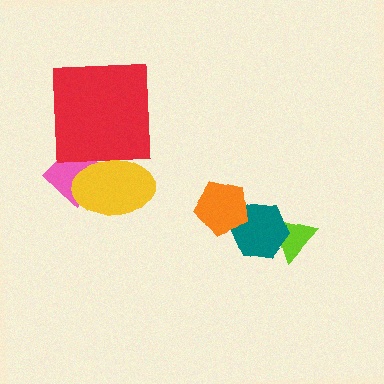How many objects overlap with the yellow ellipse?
2 objects overlap with the yellow ellipse.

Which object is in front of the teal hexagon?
The orange pentagon is in front of the teal hexagon.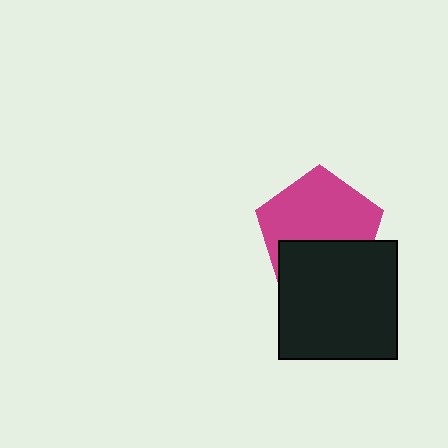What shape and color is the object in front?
The object in front is a black square.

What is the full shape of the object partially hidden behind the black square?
The partially hidden object is a magenta pentagon.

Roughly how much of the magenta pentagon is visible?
About half of it is visible (roughly 61%).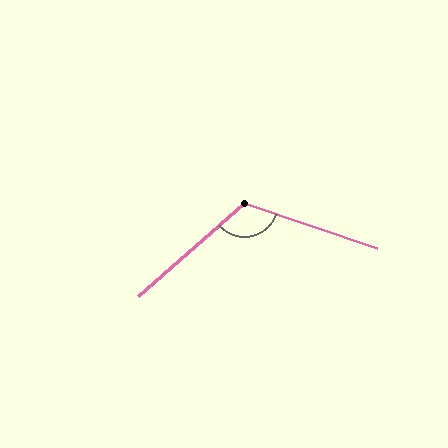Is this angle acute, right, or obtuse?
It is obtuse.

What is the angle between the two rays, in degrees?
Approximately 120 degrees.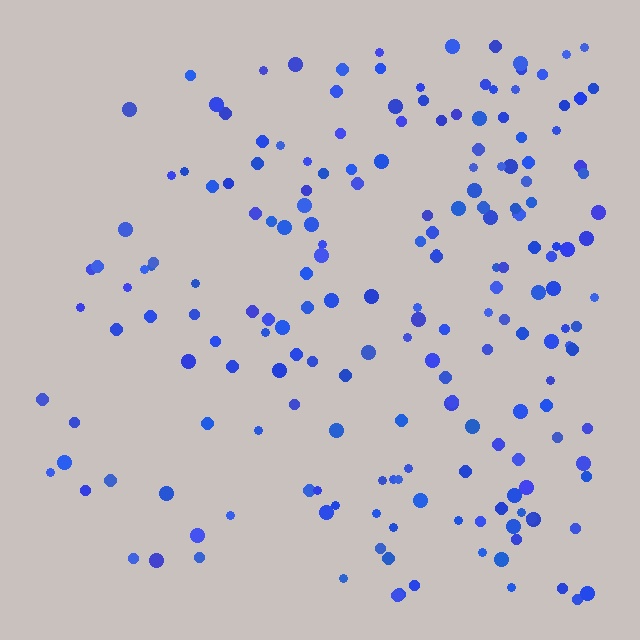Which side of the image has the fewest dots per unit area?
The left.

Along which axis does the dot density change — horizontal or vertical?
Horizontal.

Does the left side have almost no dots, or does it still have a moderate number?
Still a moderate number, just noticeably fewer than the right.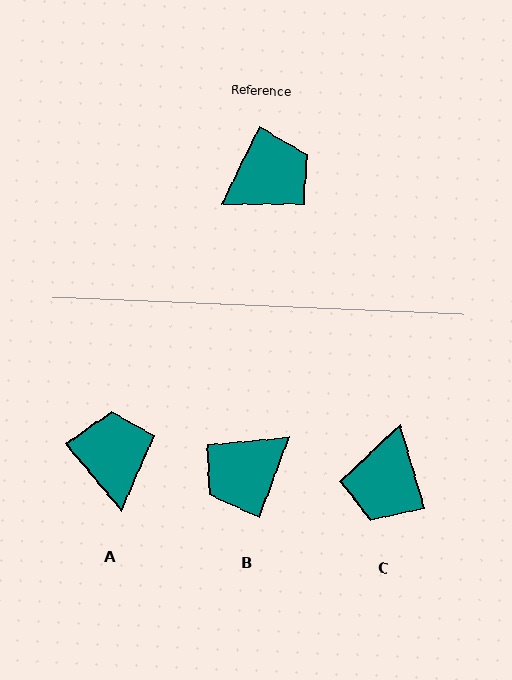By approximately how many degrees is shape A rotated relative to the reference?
Approximately 65 degrees counter-clockwise.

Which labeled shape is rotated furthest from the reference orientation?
B, about 175 degrees away.